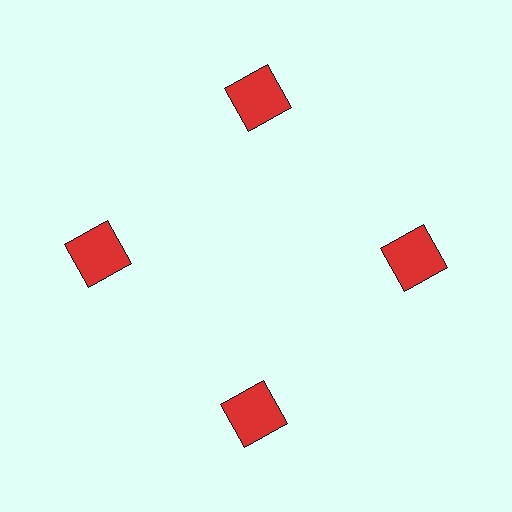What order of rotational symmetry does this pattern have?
This pattern has 4-fold rotational symmetry.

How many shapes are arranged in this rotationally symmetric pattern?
There are 4 shapes, arranged in 4 groups of 1.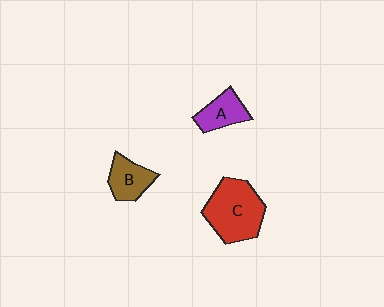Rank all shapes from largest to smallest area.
From largest to smallest: C (red), B (brown), A (purple).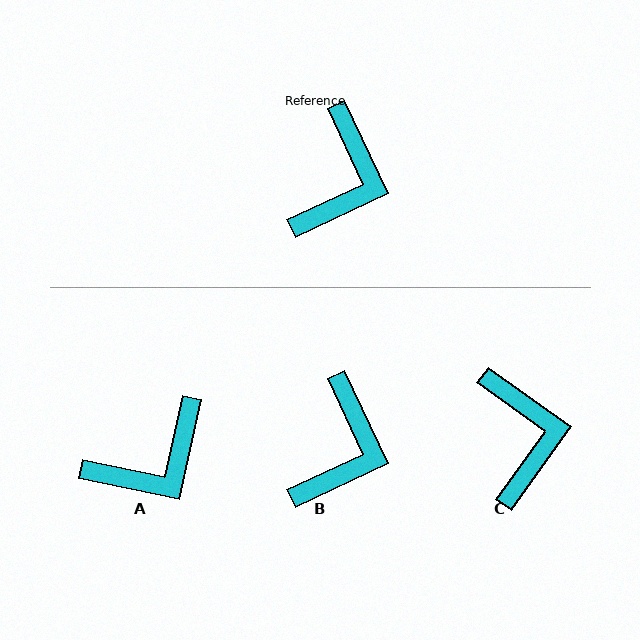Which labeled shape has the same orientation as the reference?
B.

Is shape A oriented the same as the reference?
No, it is off by about 37 degrees.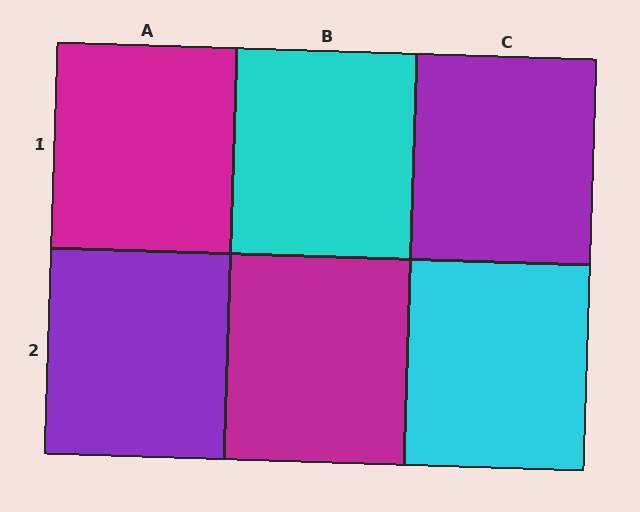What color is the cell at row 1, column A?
Magenta.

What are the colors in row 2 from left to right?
Purple, magenta, cyan.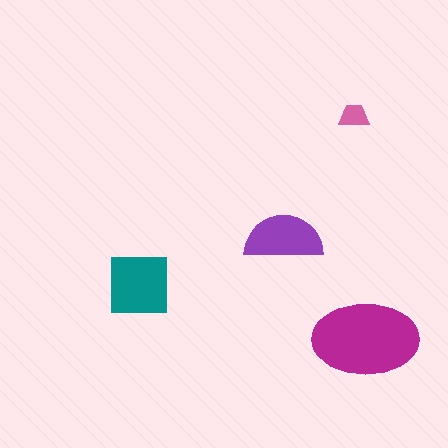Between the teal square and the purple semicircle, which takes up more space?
The teal square.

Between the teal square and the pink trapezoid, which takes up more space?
The teal square.